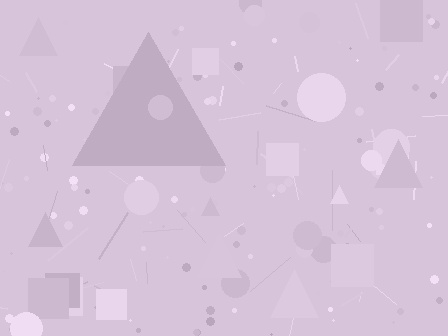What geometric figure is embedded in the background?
A triangle is embedded in the background.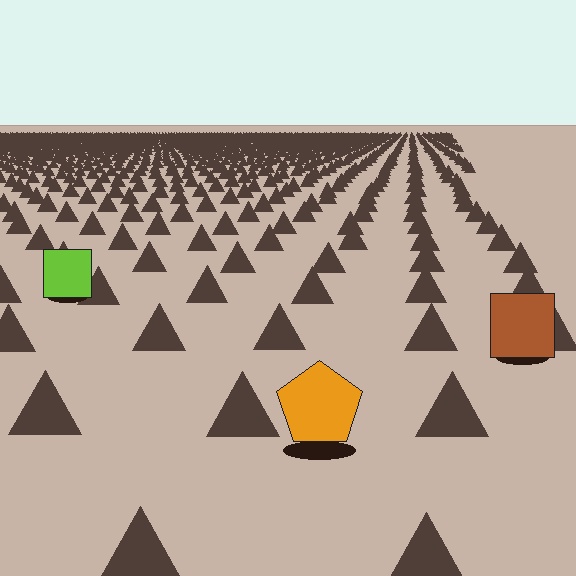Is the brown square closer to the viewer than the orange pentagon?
No. The orange pentagon is closer — you can tell from the texture gradient: the ground texture is coarser near it.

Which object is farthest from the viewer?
The lime square is farthest from the viewer. It appears smaller and the ground texture around it is denser.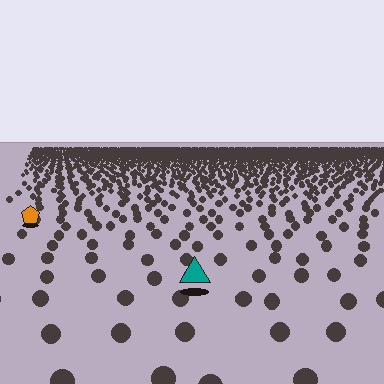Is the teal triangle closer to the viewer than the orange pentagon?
Yes. The teal triangle is closer — you can tell from the texture gradient: the ground texture is coarser near it.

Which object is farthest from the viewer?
The orange pentagon is farthest from the viewer. It appears smaller and the ground texture around it is denser.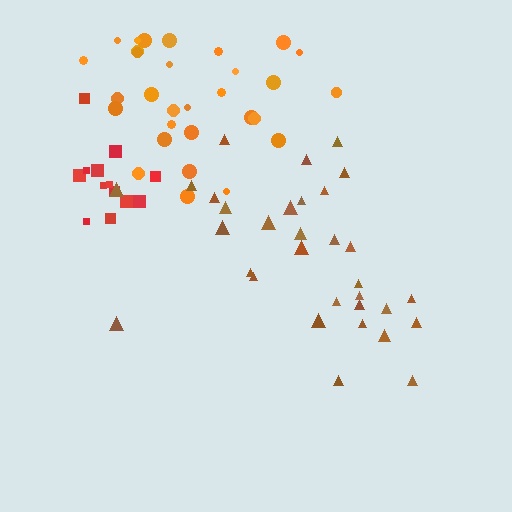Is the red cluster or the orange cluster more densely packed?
Red.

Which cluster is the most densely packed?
Red.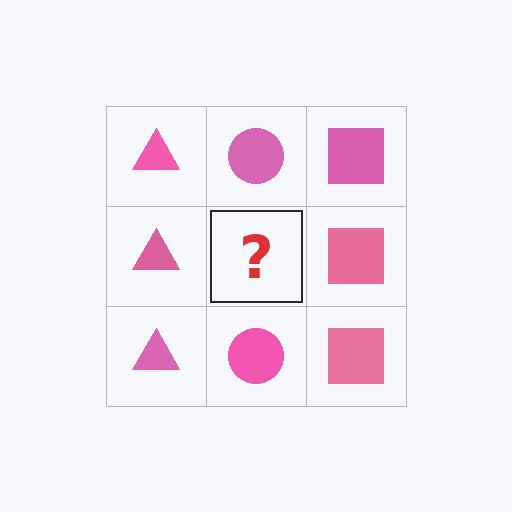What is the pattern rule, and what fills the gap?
The rule is that each column has a consistent shape. The gap should be filled with a pink circle.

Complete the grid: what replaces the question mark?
The question mark should be replaced with a pink circle.